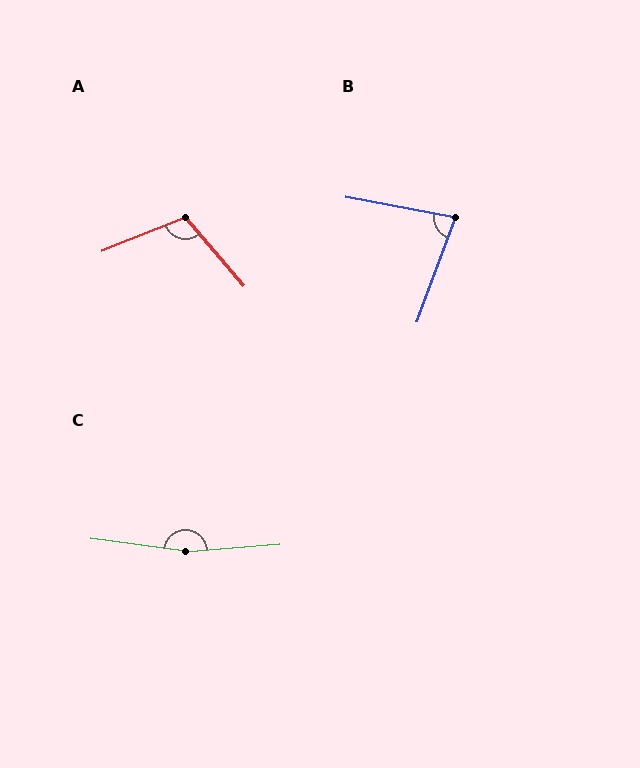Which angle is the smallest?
B, at approximately 81 degrees.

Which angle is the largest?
C, at approximately 168 degrees.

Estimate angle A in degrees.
Approximately 108 degrees.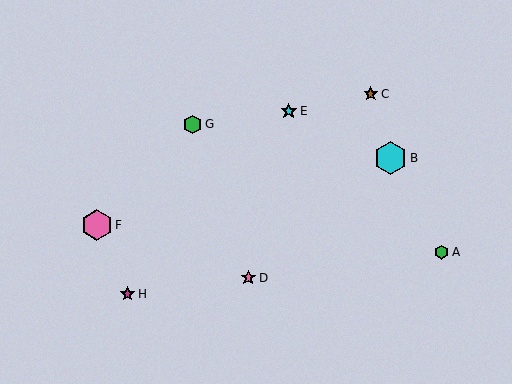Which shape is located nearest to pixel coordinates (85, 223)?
The pink hexagon (labeled F) at (97, 225) is nearest to that location.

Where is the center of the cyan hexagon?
The center of the cyan hexagon is at (391, 158).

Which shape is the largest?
The cyan hexagon (labeled B) is the largest.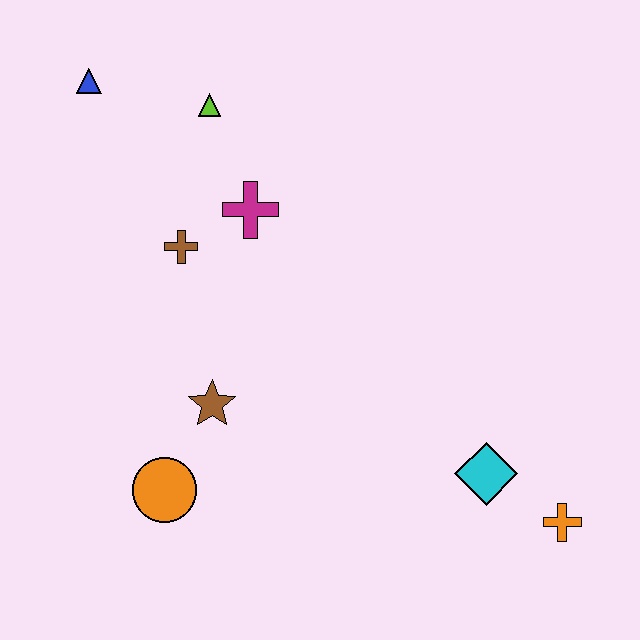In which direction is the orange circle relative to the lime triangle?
The orange circle is below the lime triangle.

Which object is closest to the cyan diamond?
The orange cross is closest to the cyan diamond.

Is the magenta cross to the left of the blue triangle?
No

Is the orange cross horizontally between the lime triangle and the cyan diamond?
No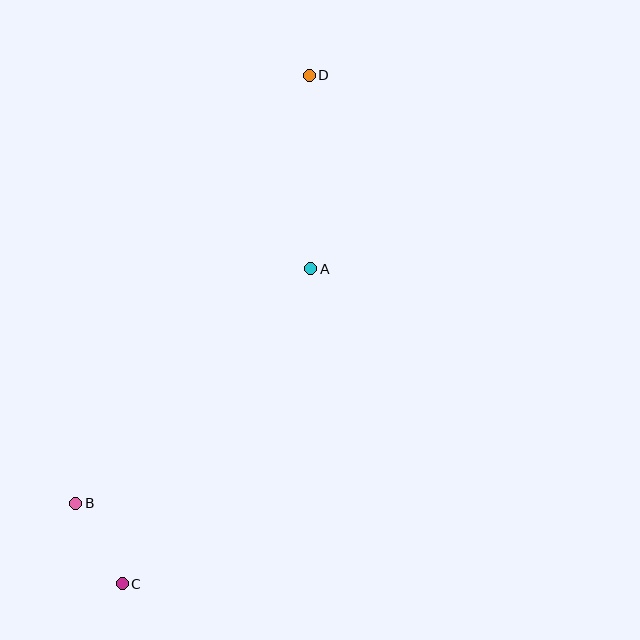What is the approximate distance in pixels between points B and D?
The distance between B and D is approximately 487 pixels.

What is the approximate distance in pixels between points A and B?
The distance between A and B is approximately 332 pixels.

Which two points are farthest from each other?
Points C and D are farthest from each other.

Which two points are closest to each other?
Points B and C are closest to each other.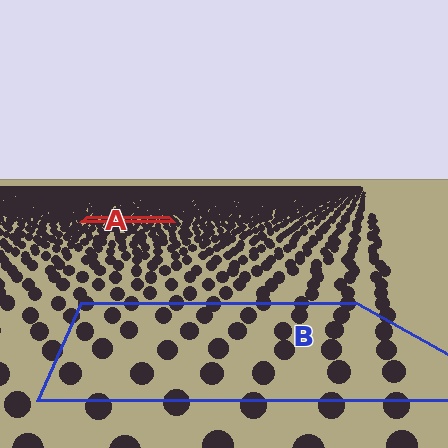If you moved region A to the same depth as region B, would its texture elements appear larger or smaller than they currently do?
They would appear larger. At a closer depth, the same texture elements are projected at a bigger on-screen size.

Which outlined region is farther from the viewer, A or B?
Region A is farther from the viewer — the texture elements inside it appear smaller and more densely packed.